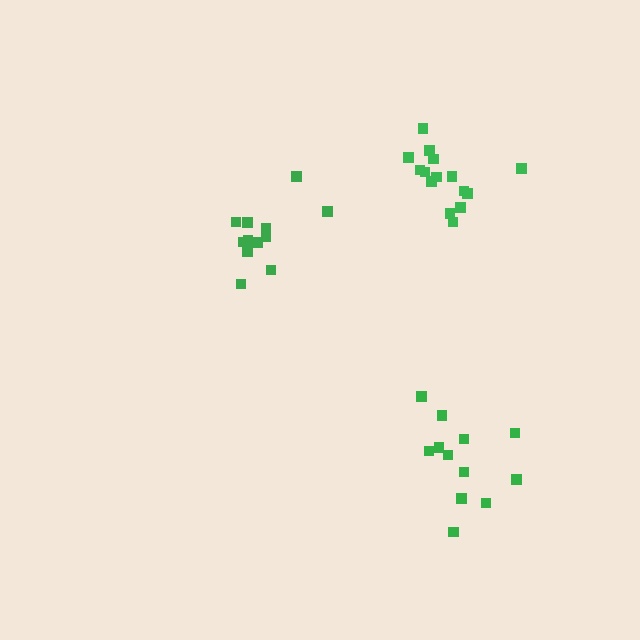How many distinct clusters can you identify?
There are 3 distinct clusters.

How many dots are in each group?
Group 1: 12 dots, Group 2: 12 dots, Group 3: 16 dots (40 total).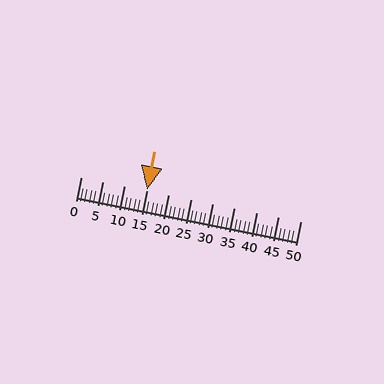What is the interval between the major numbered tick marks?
The major tick marks are spaced 5 units apart.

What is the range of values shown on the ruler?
The ruler shows values from 0 to 50.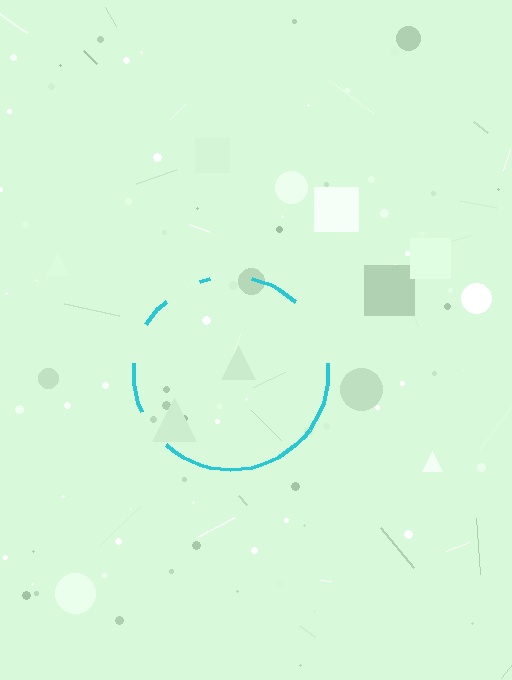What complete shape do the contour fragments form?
The contour fragments form a circle.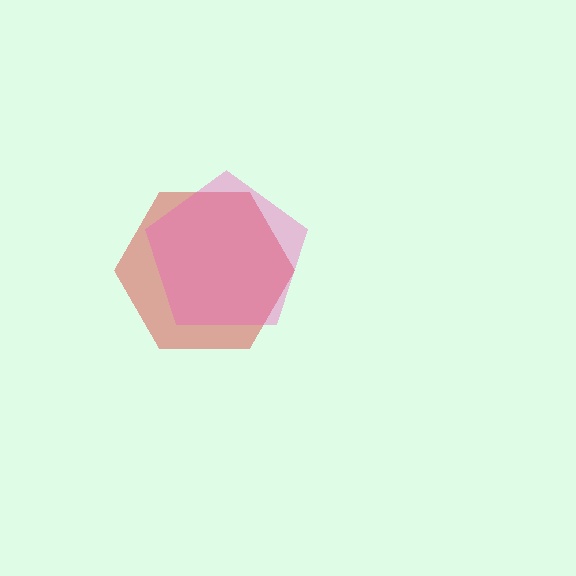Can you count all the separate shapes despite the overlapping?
Yes, there are 2 separate shapes.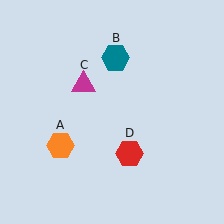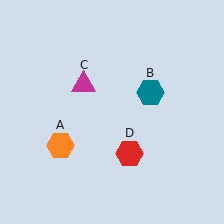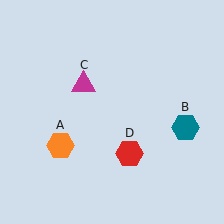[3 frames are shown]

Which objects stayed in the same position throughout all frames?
Orange hexagon (object A) and magenta triangle (object C) and red hexagon (object D) remained stationary.